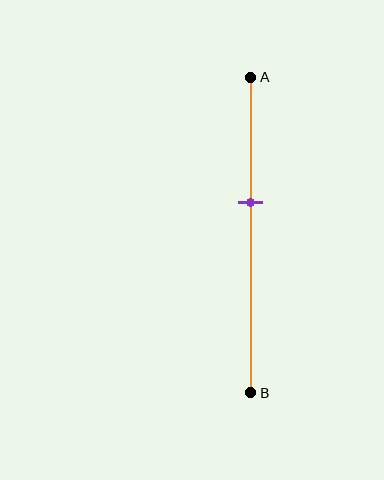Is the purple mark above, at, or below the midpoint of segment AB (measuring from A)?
The purple mark is above the midpoint of segment AB.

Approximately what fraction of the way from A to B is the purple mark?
The purple mark is approximately 40% of the way from A to B.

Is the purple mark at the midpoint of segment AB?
No, the mark is at about 40% from A, not at the 50% midpoint.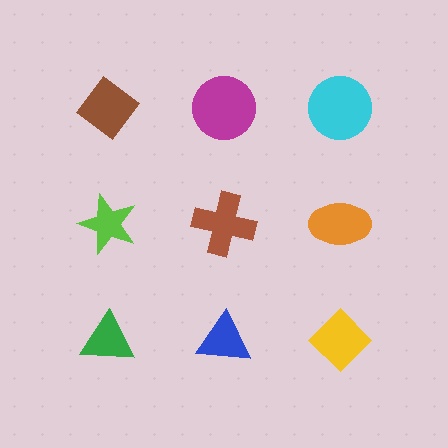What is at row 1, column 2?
A magenta circle.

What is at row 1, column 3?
A cyan circle.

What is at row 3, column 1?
A green triangle.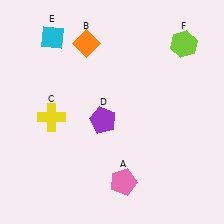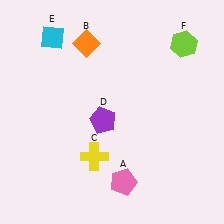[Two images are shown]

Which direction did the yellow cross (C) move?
The yellow cross (C) moved right.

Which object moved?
The yellow cross (C) moved right.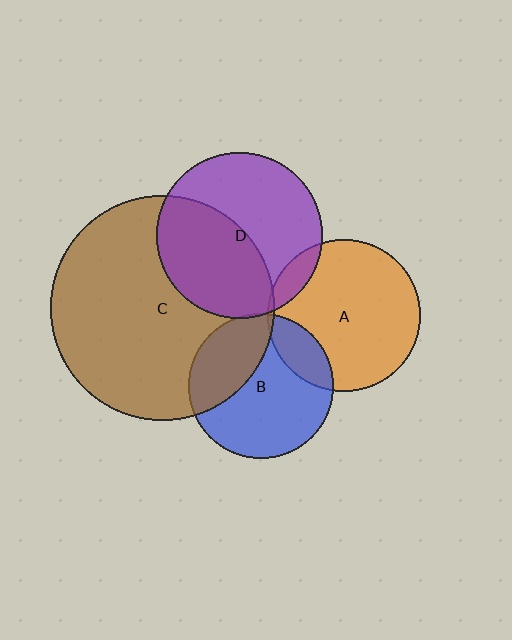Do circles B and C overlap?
Yes.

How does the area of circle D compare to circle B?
Approximately 1.3 times.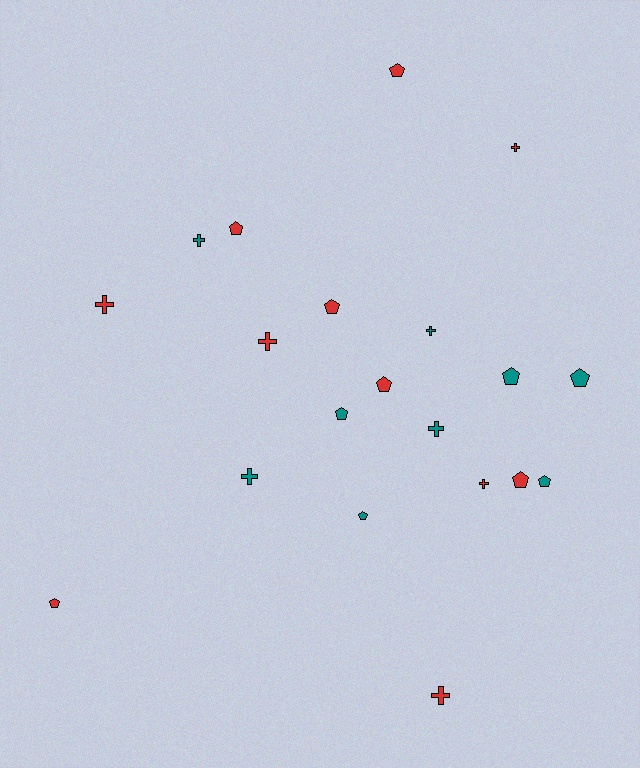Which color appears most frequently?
Red, with 11 objects.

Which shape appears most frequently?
Pentagon, with 11 objects.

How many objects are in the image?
There are 20 objects.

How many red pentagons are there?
There are 6 red pentagons.